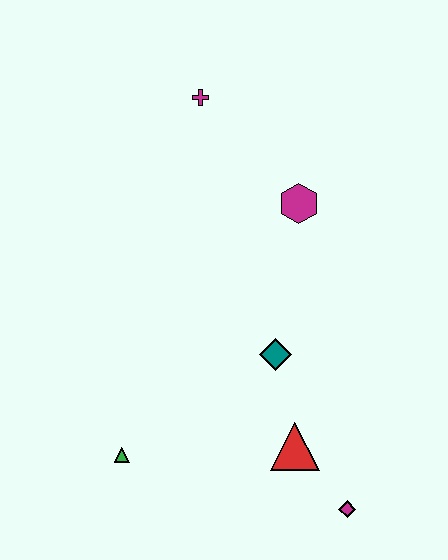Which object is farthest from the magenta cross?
The magenta diamond is farthest from the magenta cross.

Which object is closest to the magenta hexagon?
The magenta cross is closest to the magenta hexagon.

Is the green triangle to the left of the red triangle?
Yes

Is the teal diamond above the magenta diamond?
Yes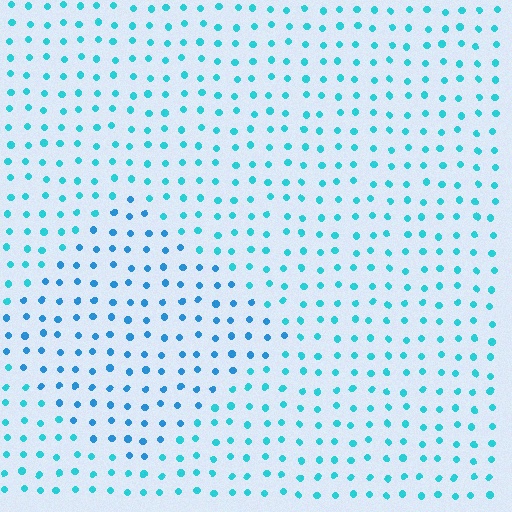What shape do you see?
I see a diamond.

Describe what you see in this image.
The image is filled with small cyan elements in a uniform arrangement. A diamond-shaped region is visible where the elements are tinted to a slightly different hue, forming a subtle color boundary.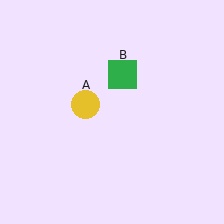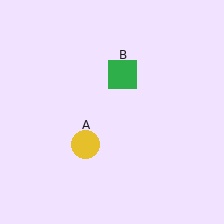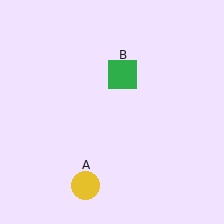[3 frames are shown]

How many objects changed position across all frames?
1 object changed position: yellow circle (object A).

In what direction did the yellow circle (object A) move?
The yellow circle (object A) moved down.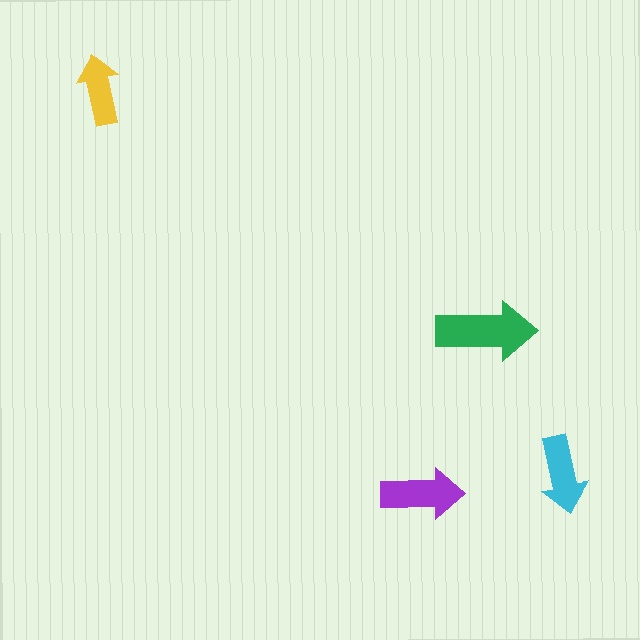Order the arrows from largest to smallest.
the green one, the purple one, the cyan one, the yellow one.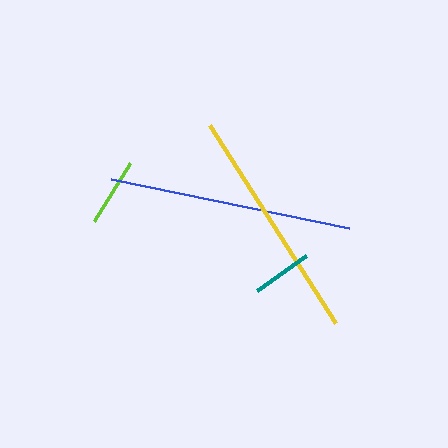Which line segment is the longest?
The blue line is the longest at approximately 242 pixels.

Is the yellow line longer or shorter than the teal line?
The yellow line is longer than the teal line.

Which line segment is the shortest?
The teal line is the shortest at approximately 60 pixels.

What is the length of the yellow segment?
The yellow segment is approximately 235 pixels long.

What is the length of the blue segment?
The blue segment is approximately 242 pixels long.